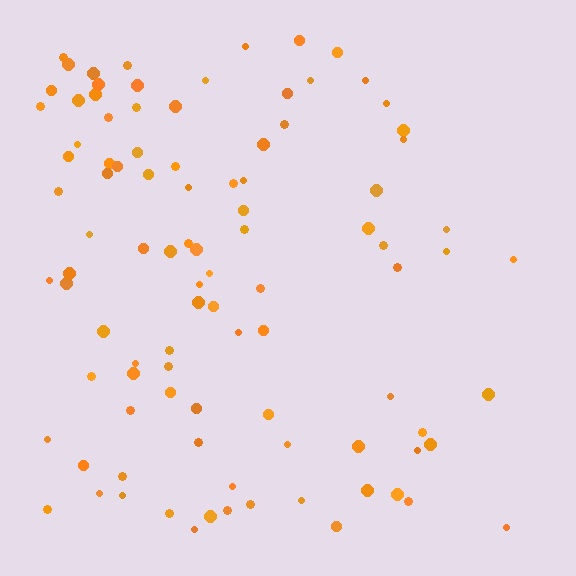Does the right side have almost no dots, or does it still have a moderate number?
Still a moderate number, just noticeably fewer than the left.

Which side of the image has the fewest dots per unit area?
The right.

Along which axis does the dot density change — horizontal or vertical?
Horizontal.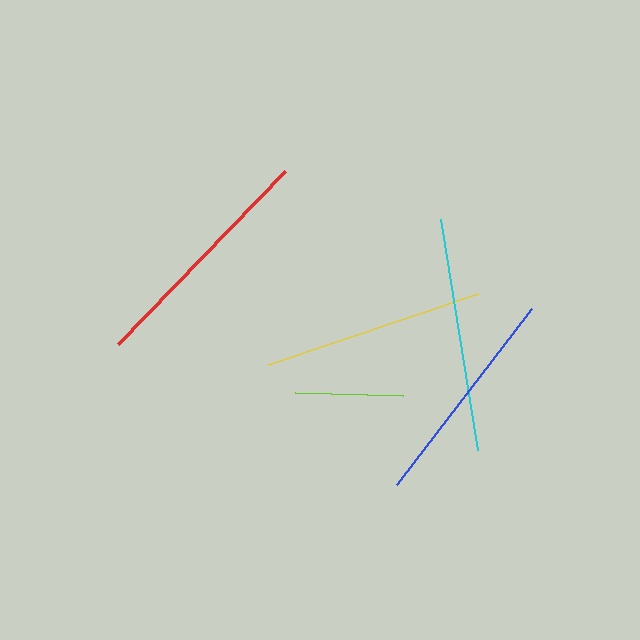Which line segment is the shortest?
The lime line is the shortest at approximately 108 pixels.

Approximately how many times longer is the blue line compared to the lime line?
The blue line is approximately 2.1 times the length of the lime line.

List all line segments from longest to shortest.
From longest to shortest: red, cyan, yellow, blue, lime.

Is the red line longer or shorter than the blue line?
The red line is longer than the blue line.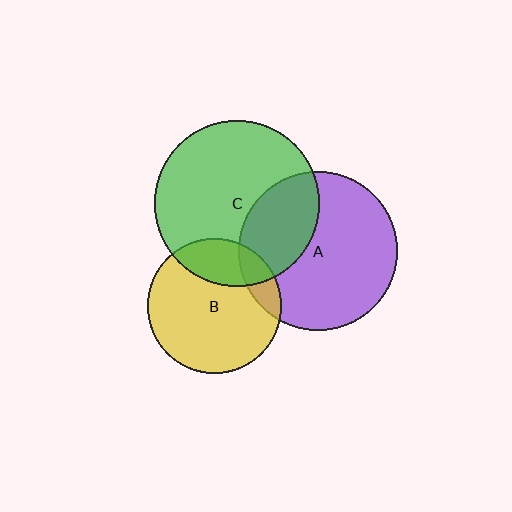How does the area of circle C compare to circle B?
Approximately 1.5 times.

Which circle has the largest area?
Circle C (green).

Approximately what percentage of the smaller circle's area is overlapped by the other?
Approximately 25%.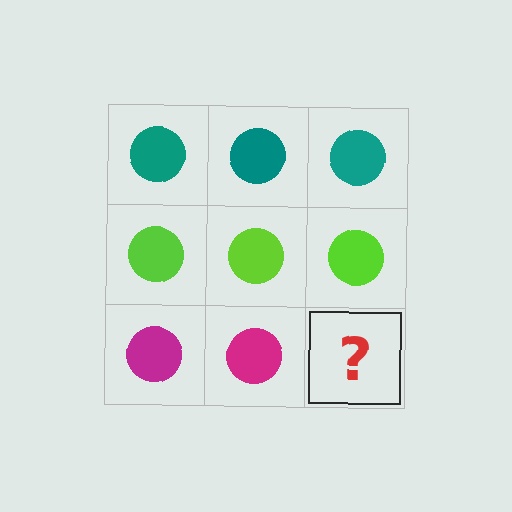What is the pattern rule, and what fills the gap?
The rule is that each row has a consistent color. The gap should be filled with a magenta circle.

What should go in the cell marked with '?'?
The missing cell should contain a magenta circle.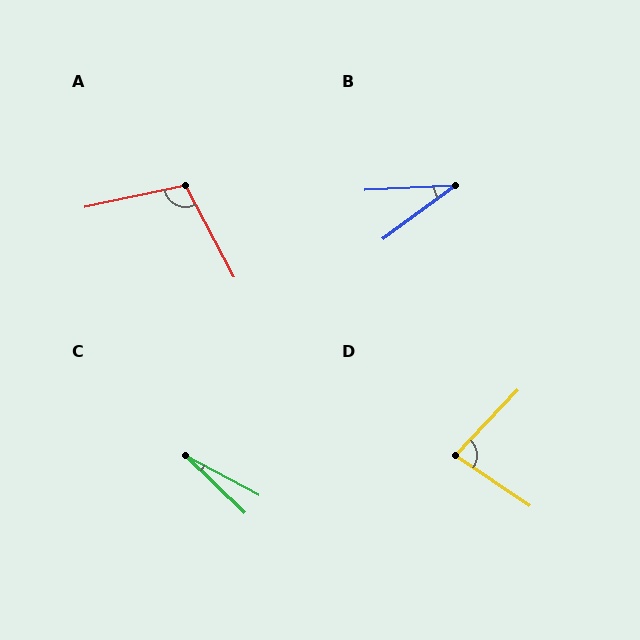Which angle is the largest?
A, at approximately 106 degrees.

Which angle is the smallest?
C, at approximately 16 degrees.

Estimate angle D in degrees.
Approximately 80 degrees.